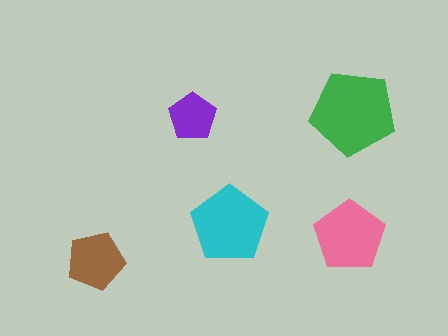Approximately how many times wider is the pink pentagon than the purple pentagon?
About 1.5 times wider.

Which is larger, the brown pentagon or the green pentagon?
The green one.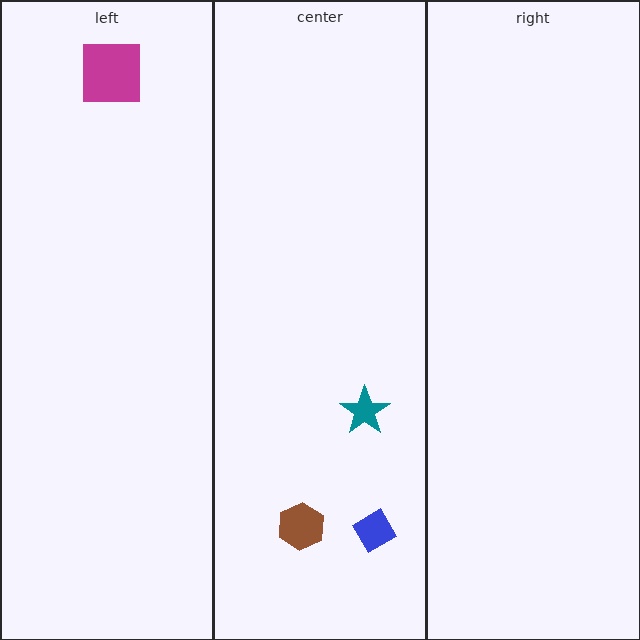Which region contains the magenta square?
The left region.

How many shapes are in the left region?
1.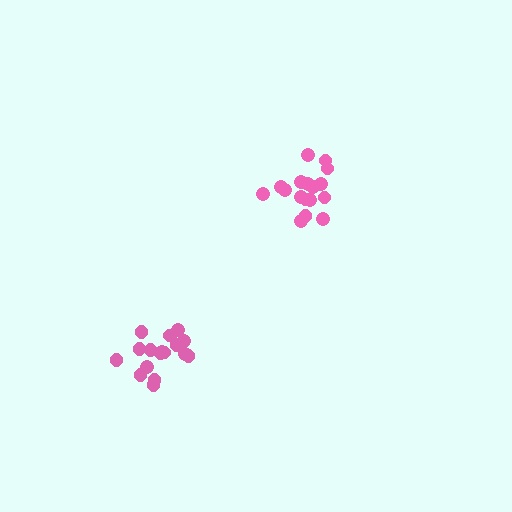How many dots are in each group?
Group 1: 17 dots, Group 2: 17 dots (34 total).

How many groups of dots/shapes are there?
There are 2 groups.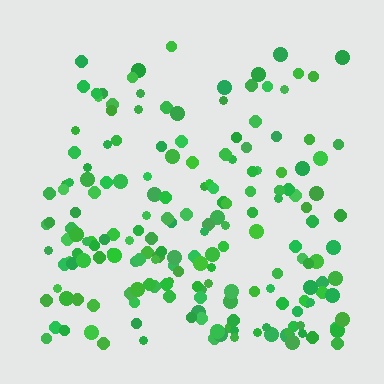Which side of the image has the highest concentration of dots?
The bottom.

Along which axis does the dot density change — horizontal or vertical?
Vertical.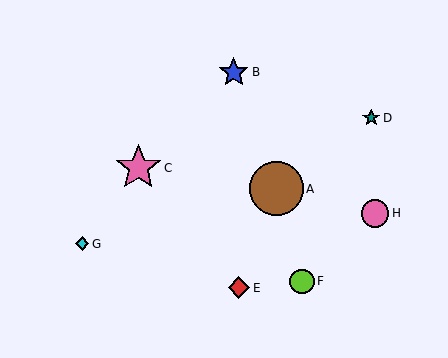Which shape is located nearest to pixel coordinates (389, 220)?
The pink circle (labeled H) at (375, 213) is nearest to that location.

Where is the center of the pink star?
The center of the pink star is at (138, 168).